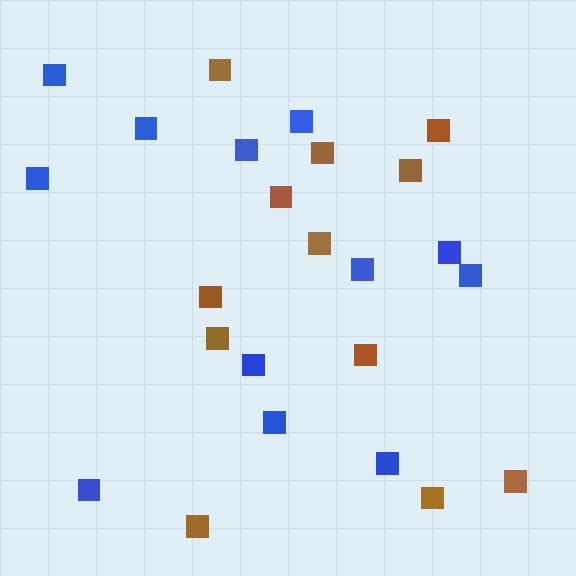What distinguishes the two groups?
There are 2 groups: one group of blue squares (12) and one group of brown squares (12).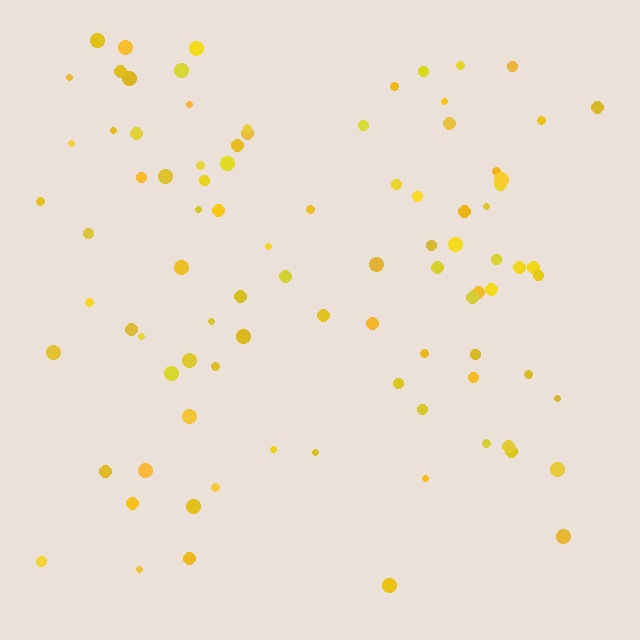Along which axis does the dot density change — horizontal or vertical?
Vertical.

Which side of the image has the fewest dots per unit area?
The bottom.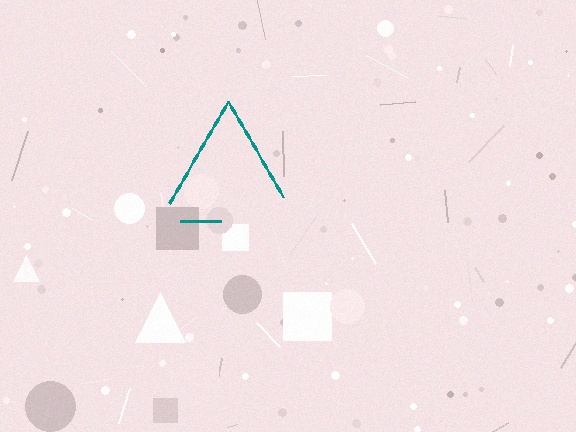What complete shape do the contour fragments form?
The contour fragments form a triangle.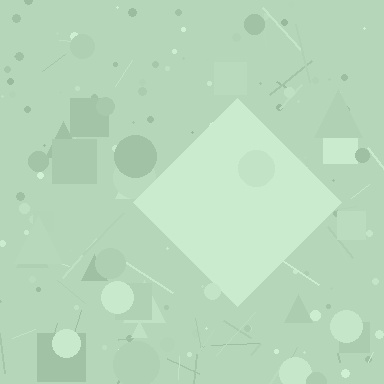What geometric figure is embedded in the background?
A diamond is embedded in the background.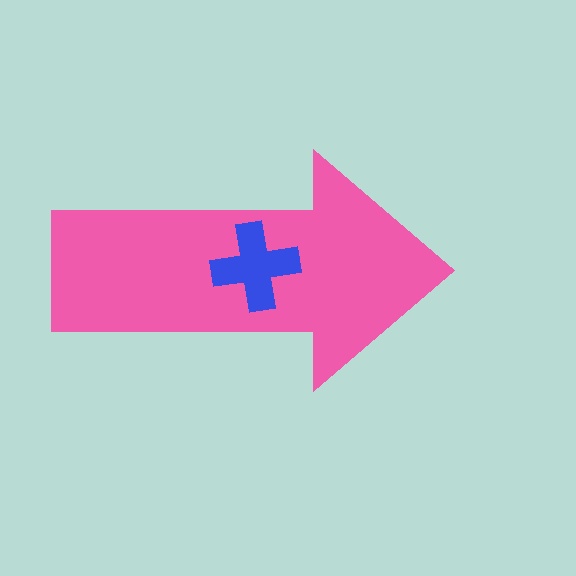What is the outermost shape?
The pink arrow.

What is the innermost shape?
The blue cross.